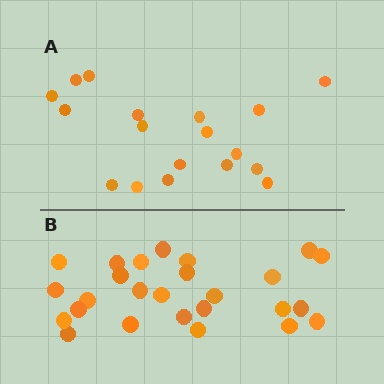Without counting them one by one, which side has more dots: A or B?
Region B (the bottom region) has more dots.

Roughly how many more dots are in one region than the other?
Region B has roughly 8 or so more dots than region A.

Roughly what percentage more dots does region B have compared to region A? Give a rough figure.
About 45% more.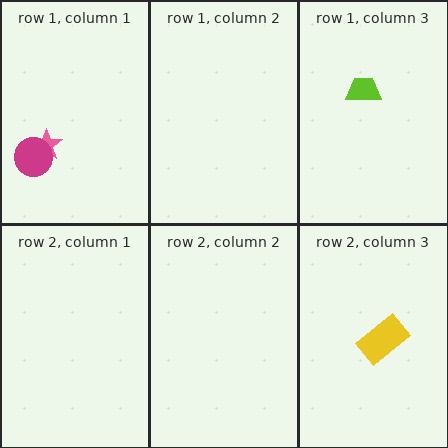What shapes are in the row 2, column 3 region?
The yellow rectangle.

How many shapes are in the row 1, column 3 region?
1.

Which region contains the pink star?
The row 1, column 1 region.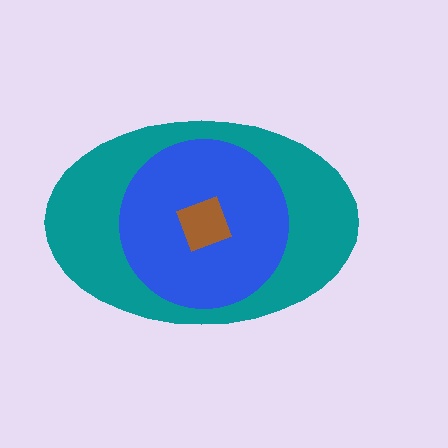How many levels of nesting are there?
3.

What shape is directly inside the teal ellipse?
The blue circle.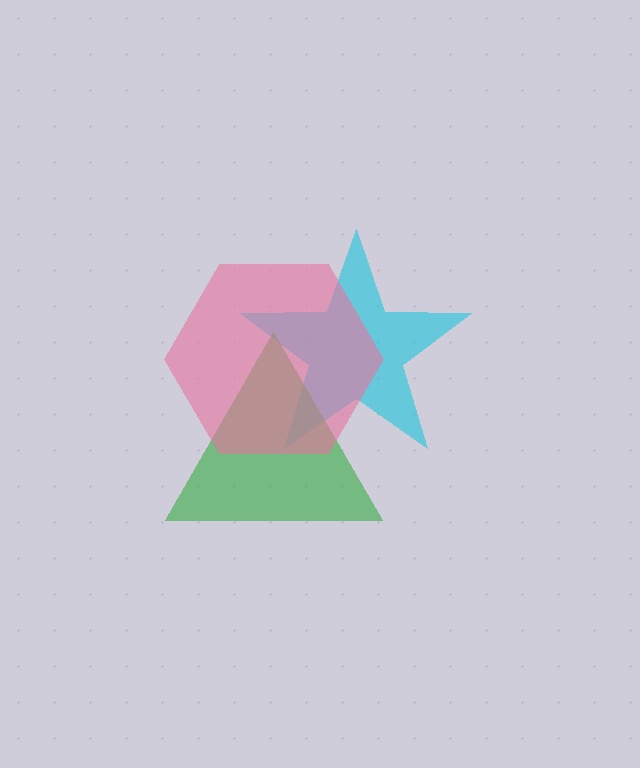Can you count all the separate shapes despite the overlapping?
Yes, there are 3 separate shapes.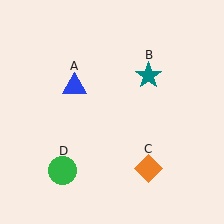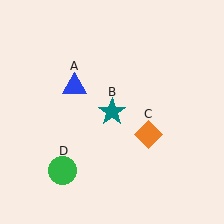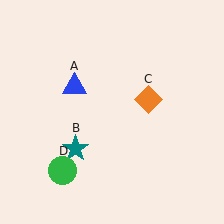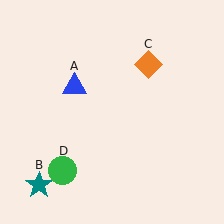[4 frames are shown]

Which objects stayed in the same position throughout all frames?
Blue triangle (object A) and green circle (object D) remained stationary.